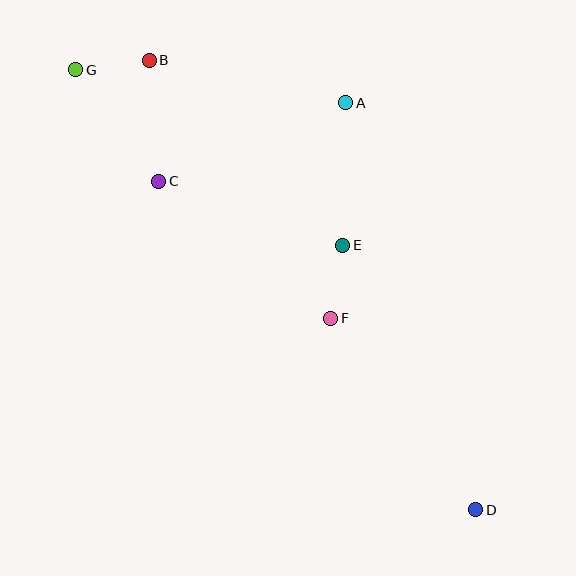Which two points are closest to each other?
Points E and F are closest to each other.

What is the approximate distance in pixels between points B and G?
The distance between B and G is approximately 74 pixels.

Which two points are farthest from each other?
Points D and G are farthest from each other.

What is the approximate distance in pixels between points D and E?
The distance between D and E is approximately 296 pixels.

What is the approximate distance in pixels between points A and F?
The distance between A and F is approximately 216 pixels.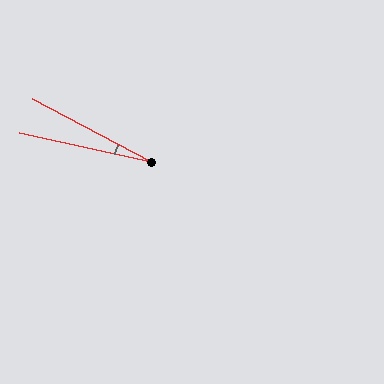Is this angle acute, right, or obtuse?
It is acute.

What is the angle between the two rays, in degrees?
Approximately 15 degrees.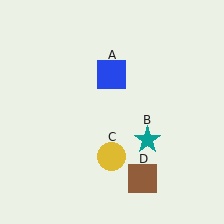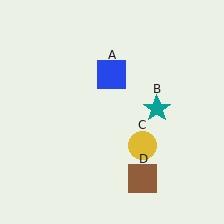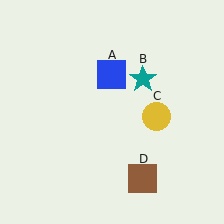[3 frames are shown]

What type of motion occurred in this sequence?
The teal star (object B), yellow circle (object C) rotated counterclockwise around the center of the scene.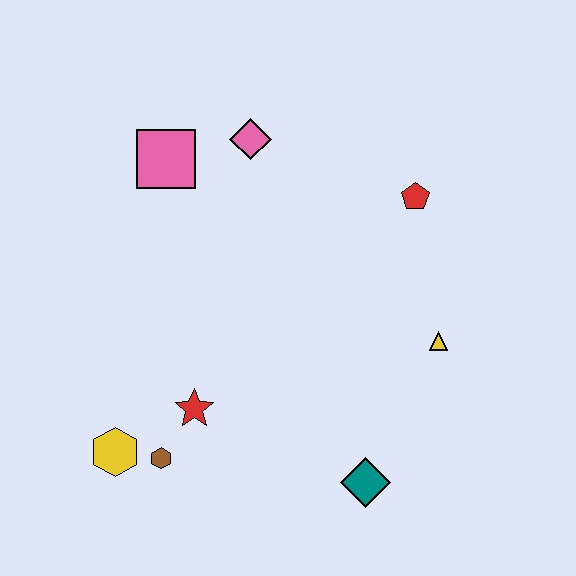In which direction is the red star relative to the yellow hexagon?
The red star is to the right of the yellow hexagon.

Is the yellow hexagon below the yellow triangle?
Yes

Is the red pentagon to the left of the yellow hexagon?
No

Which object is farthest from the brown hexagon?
The red pentagon is farthest from the brown hexagon.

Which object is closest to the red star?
The brown hexagon is closest to the red star.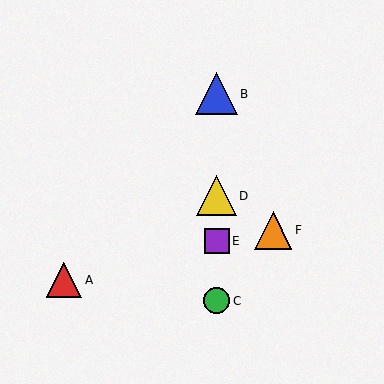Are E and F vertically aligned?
No, E is at x≈217 and F is at x≈273.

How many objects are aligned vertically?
4 objects (B, C, D, E) are aligned vertically.